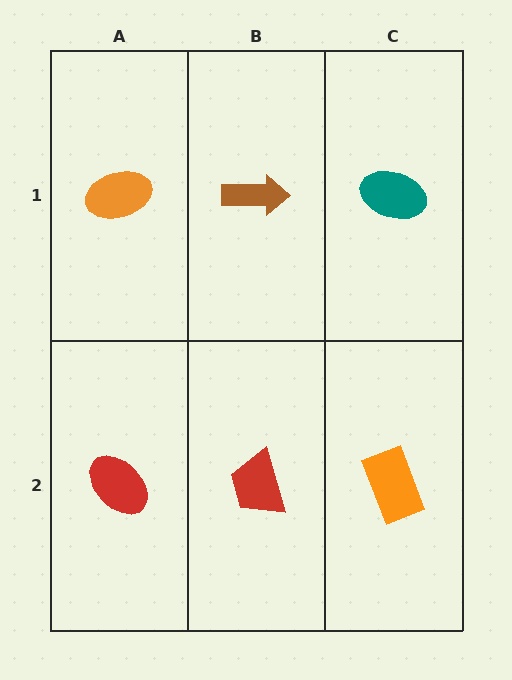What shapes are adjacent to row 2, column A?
An orange ellipse (row 1, column A), a red trapezoid (row 2, column B).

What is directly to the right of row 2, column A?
A red trapezoid.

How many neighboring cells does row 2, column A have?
2.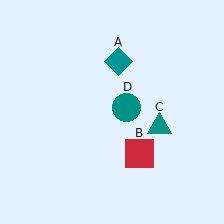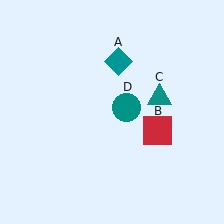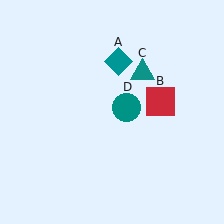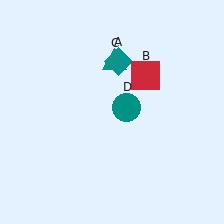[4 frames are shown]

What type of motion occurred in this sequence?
The red square (object B), teal triangle (object C) rotated counterclockwise around the center of the scene.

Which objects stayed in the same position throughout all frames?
Teal diamond (object A) and teal circle (object D) remained stationary.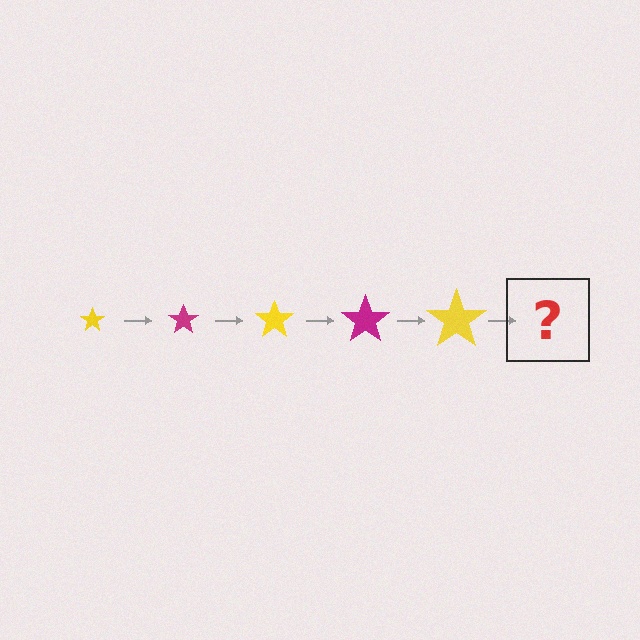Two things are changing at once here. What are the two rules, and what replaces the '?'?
The two rules are that the star grows larger each step and the color cycles through yellow and magenta. The '?' should be a magenta star, larger than the previous one.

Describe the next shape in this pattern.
It should be a magenta star, larger than the previous one.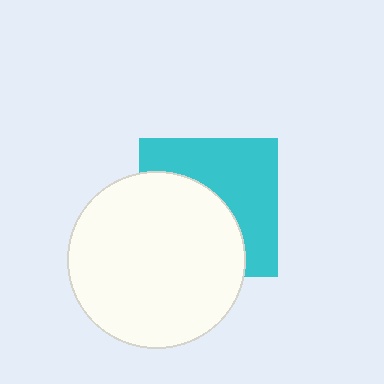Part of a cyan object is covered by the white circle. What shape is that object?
It is a square.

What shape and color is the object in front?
The object in front is a white circle.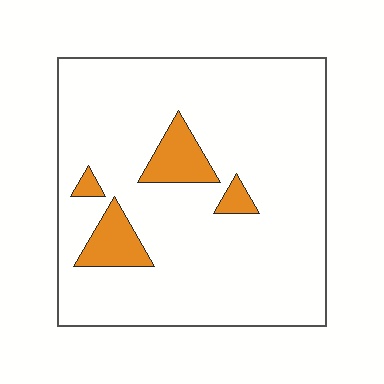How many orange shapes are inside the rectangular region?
4.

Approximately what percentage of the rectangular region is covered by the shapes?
Approximately 10%.